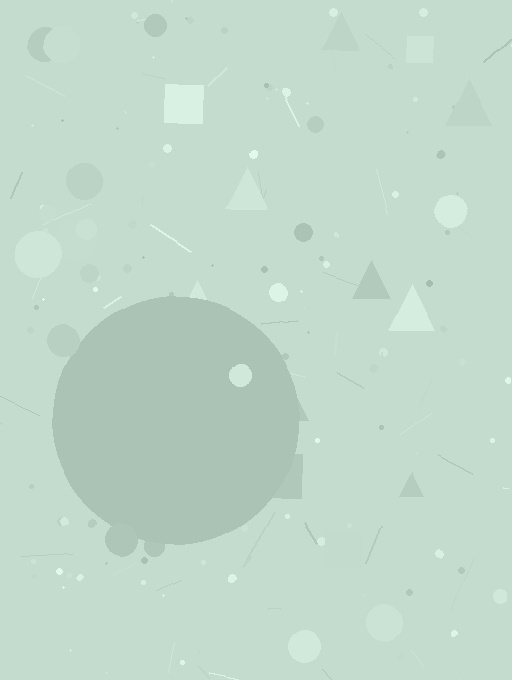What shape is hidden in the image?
A circle is hidden in the image.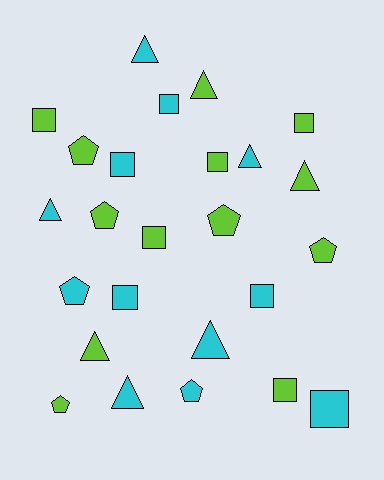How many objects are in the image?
There are 25 objects.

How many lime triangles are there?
There are 3 lime triangles.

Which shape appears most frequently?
Square, with 10 objects.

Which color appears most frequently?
Lime, with 13 objects.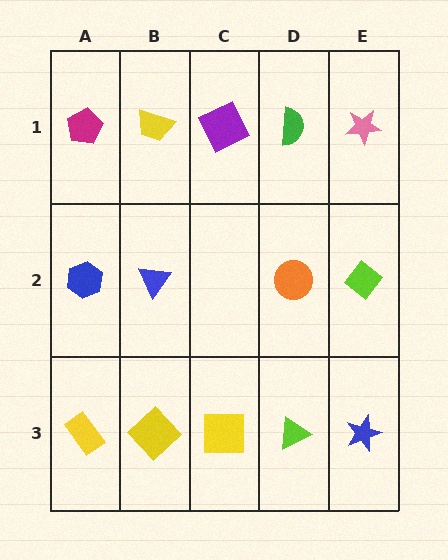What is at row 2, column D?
An orange circle.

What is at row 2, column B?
A blue triangle.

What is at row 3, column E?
A blue star.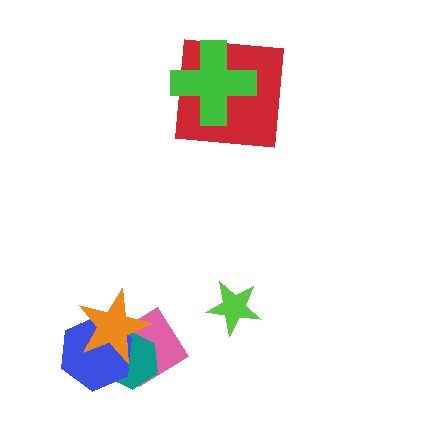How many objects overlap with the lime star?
0 objects overlap with the lime star.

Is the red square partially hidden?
Yes, it is partially covered by another shape.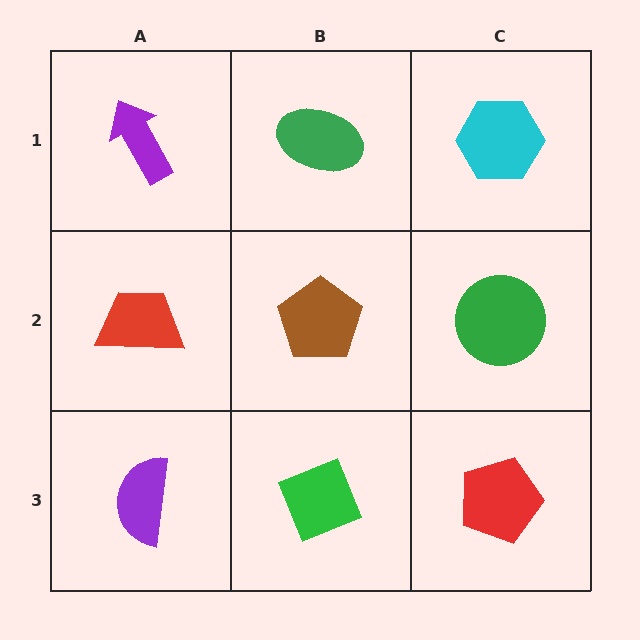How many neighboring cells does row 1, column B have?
3.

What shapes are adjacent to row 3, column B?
A brown pentagon (row 2, column B), a purple semicircle (row 3, column A), a red pentagon (row 3, column C).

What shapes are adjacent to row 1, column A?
A red trapezoid (row 2, column A), a green ellipse (row 1, column B).